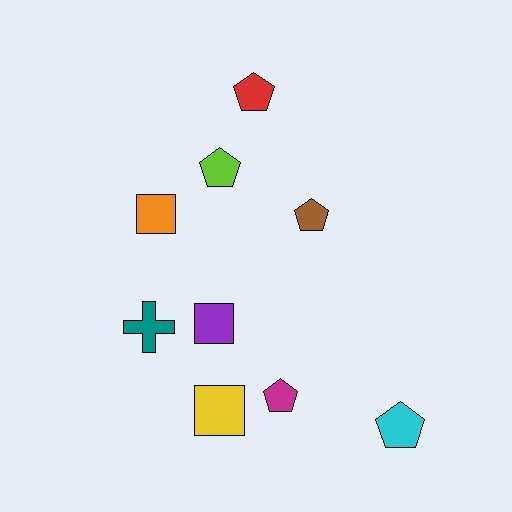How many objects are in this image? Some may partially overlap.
There are 9 objects.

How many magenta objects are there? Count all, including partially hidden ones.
There is 1 magenta object.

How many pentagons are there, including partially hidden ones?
There are 5 pentagons.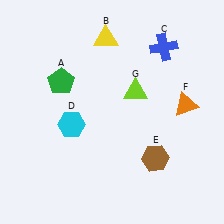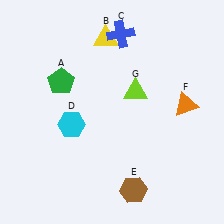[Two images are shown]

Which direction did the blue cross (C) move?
The blue cross (C) moved left.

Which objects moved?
The objects that moved are: the blue cross (C), the brown hexagon (E).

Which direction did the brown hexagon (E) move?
The brown hexagon (E) moved down.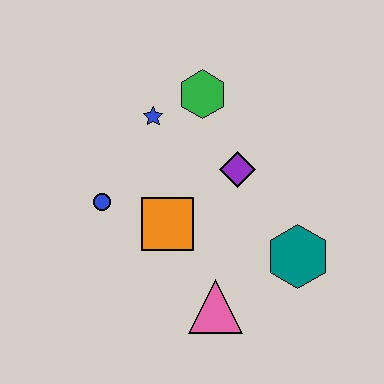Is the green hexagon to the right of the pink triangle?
No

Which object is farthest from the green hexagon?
The pink triangle is farthest from the green hexagon.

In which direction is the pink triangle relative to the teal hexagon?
The pink triangle is to the left of the teal hexagon.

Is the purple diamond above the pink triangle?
Yes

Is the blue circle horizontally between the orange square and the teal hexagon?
No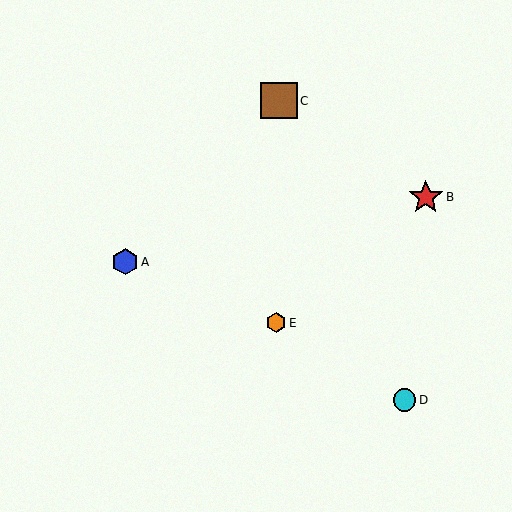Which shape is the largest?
The brown square (labeled C) is the largest.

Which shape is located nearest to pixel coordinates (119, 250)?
The blue hexagon (labeled A) at (125, 262) is nearest to that location.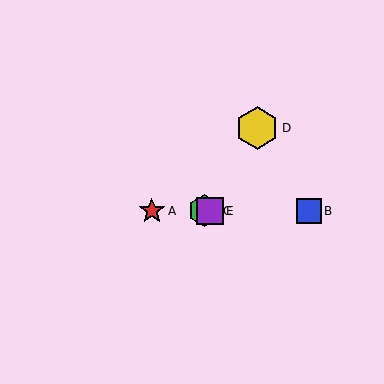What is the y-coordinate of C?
Object C is at y≈211.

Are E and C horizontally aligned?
Yes, both are at y≈211.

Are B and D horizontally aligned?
No, B is at y≈211 and D is at y≈128.